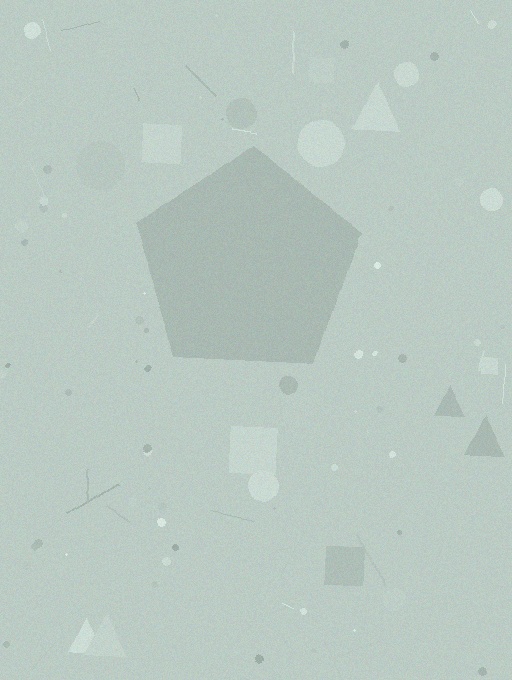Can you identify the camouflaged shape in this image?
The camouflaged shape is a pentagon.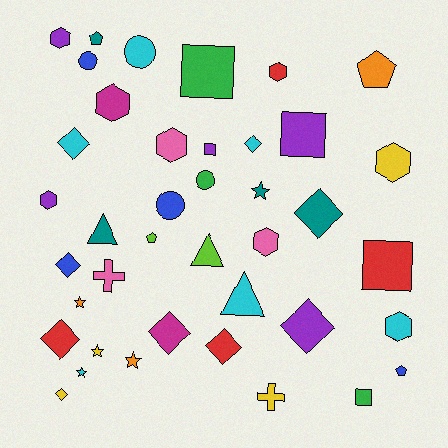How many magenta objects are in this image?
There are 2 magenta objects.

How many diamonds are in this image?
There are 9 diamonds.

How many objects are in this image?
There are 40 objects.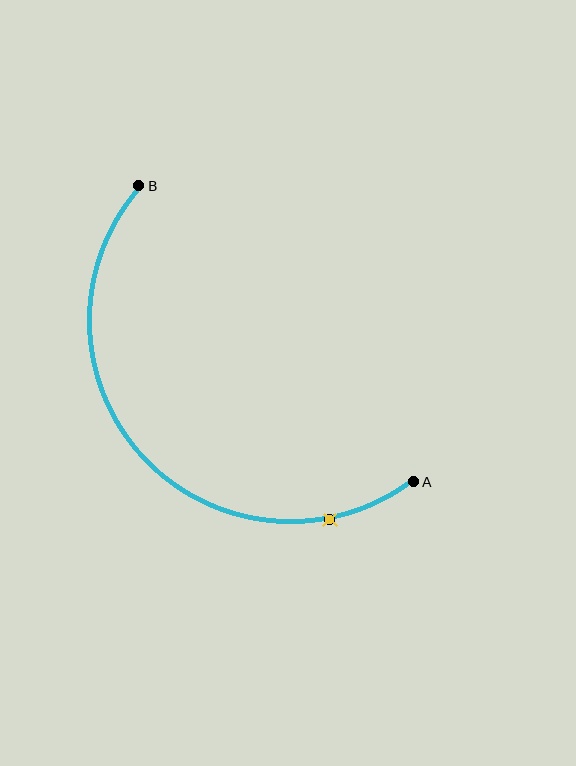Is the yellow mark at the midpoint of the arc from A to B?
No. The yellow mark lies on the arc but is closer to endpoint A. The arc midpoint would be at the point on the curve equidistant along the arc from both A and B.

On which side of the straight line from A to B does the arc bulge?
The arc bulges below and to the left of the straight line connecting A and B.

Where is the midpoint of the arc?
The arc midpoint is the point on the curve farthest from the straight line joining A and B. It sits below and to the left of that line.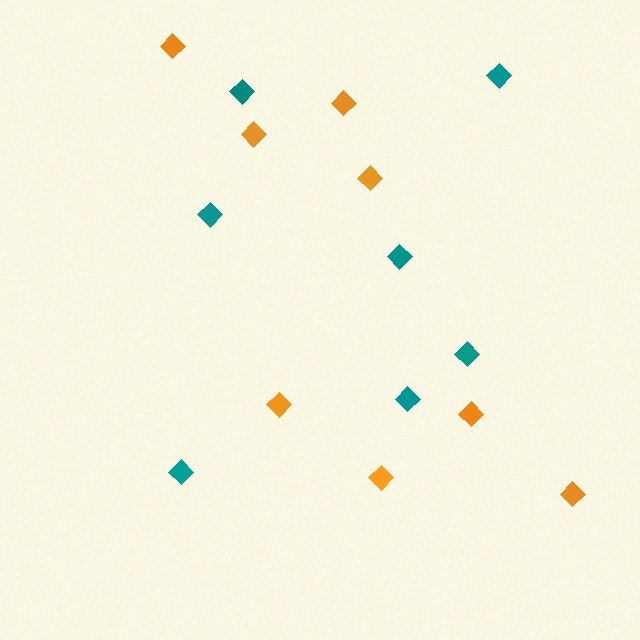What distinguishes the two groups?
There are 2 groups: one group of orange diamonds (8) and one group of teal diamonds (7).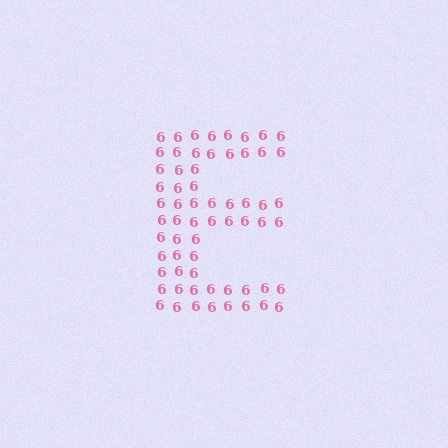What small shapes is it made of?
It is made of small digit 6's.